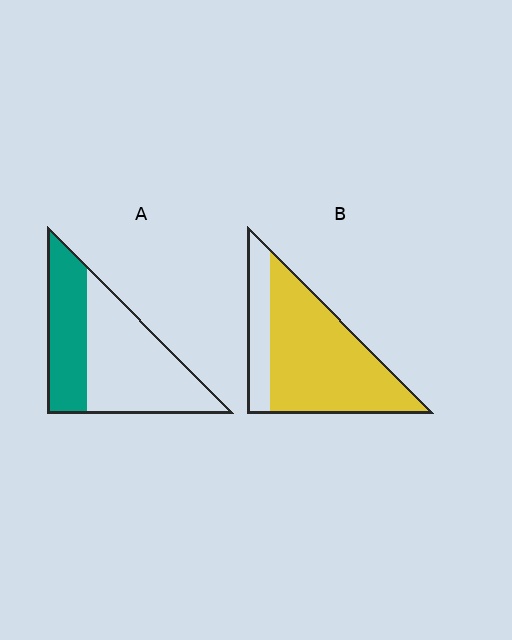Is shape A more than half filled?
No.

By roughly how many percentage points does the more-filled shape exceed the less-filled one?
By roughly 40 percentage points (B over A).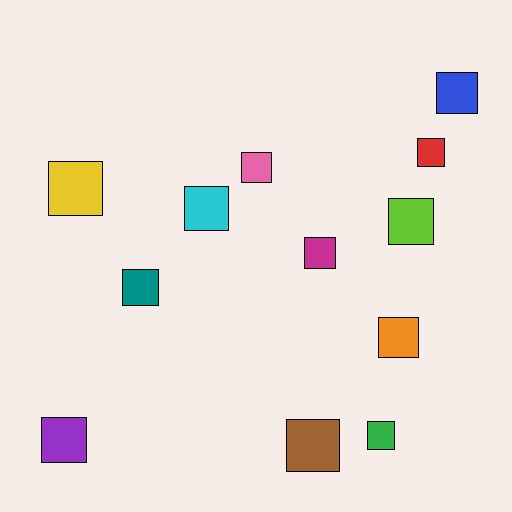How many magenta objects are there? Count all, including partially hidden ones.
There is 1 magenta object.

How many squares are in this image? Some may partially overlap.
There are 12 squares.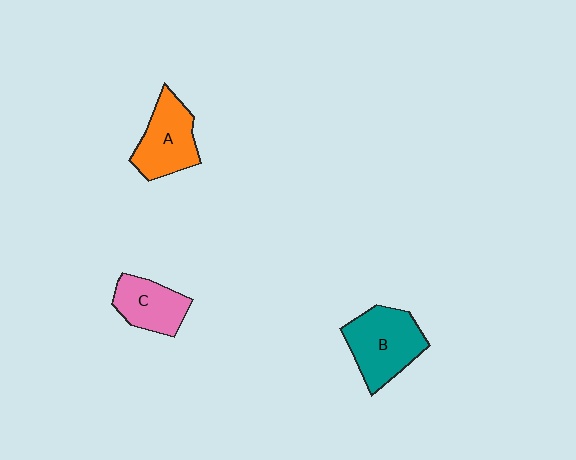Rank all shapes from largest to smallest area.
From largest to smallest: B (teal), A (orange), C (pink).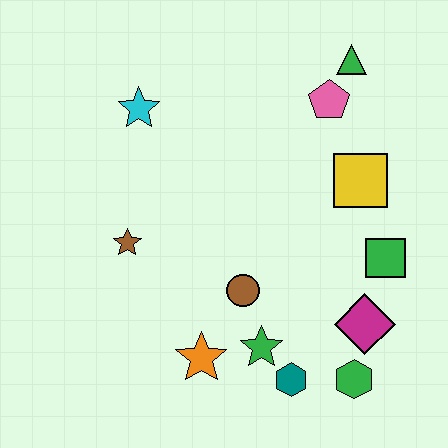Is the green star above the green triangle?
No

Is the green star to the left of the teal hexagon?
Yes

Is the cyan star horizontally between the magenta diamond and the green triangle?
No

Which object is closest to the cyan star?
The brown star is closest to the cyan star.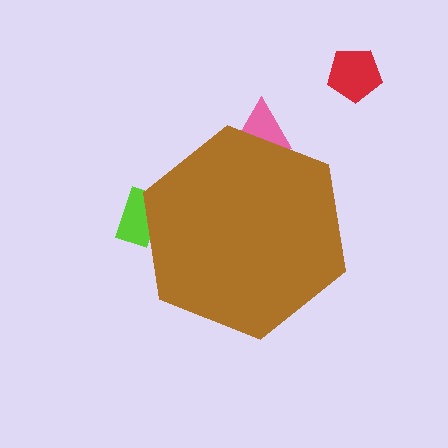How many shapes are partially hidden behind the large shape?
2 shapes are partially hidden.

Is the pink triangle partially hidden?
Yes, the pink triangle is partially hidden behind the brown hexagon.